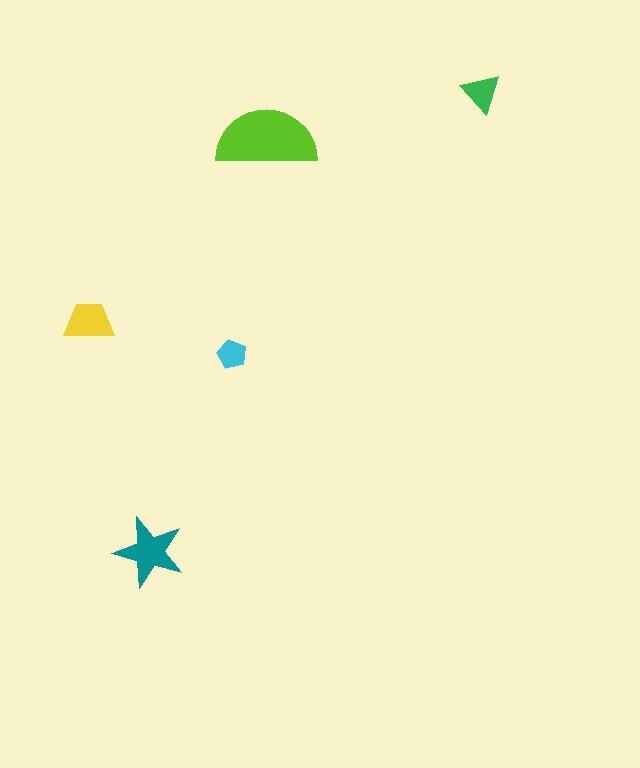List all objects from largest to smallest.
The lime semicircle, the teal star, the yellow trapezoid, the green triangle, the cyan pentagon.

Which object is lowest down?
The teal star is bottommost.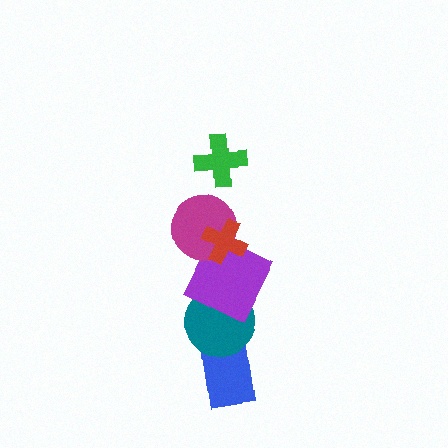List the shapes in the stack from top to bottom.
From top to bottom: the green cross, the red cross, the magenta circle, the purple square, the teal circle, the blue rectangle.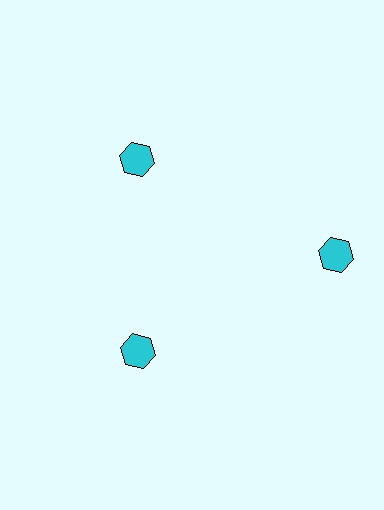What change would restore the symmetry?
The symmetry would be restored by moving it inward, back onto the ring so that all 3 hexagons sit at equal angles and equal distance from the center.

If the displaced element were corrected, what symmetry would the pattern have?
It would have 3-fold rotational symmetry — the pattern would map onto itself every 120 degrees.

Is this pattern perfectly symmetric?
No. The 3 cyan hexagons are arranged in a ring, but one element near the 3 o'clock position is pushed outward from the center, breaking the 3-fold rotational symmetry.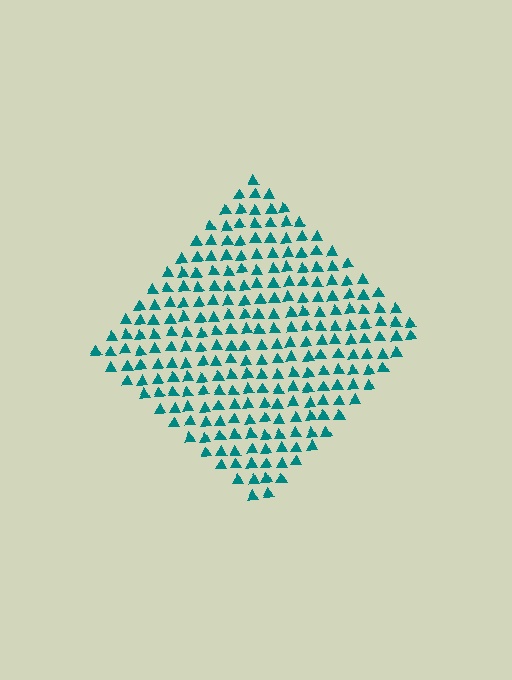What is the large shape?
The large shape is a diamond.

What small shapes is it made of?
It is made of small triangles.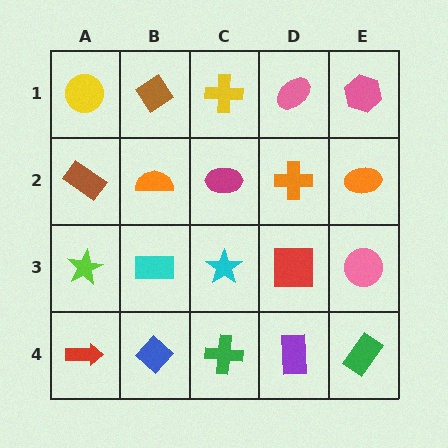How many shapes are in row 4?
5 shapes.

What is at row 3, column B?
A cyan rectangle.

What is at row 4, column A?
A red arrow.